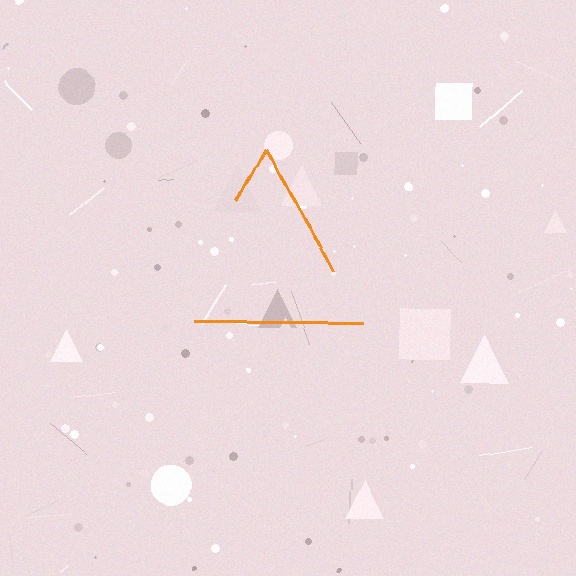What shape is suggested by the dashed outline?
The dashed outline suggests a triangle.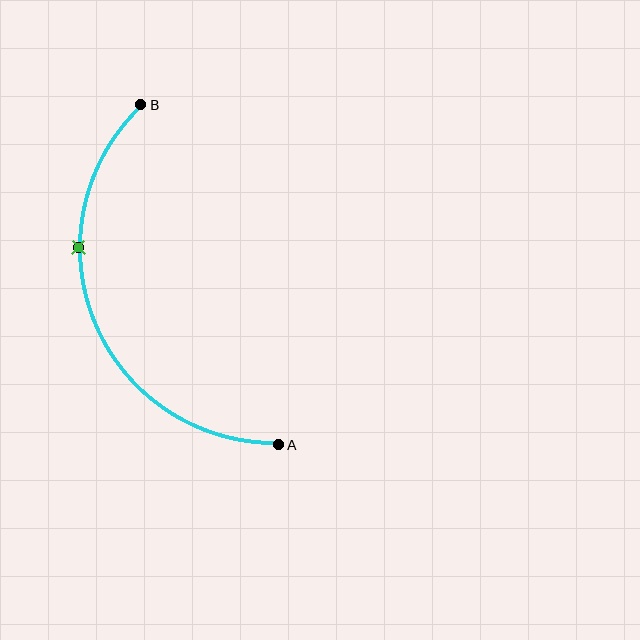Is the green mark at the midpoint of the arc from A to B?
No. The green mark lies on the arc but is closer to endpoint B. The arc midpoint would be at the point on the curve equidistant along the arc from both A and B.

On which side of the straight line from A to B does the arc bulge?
The arc bulges to the left of the straight line connecting A and B.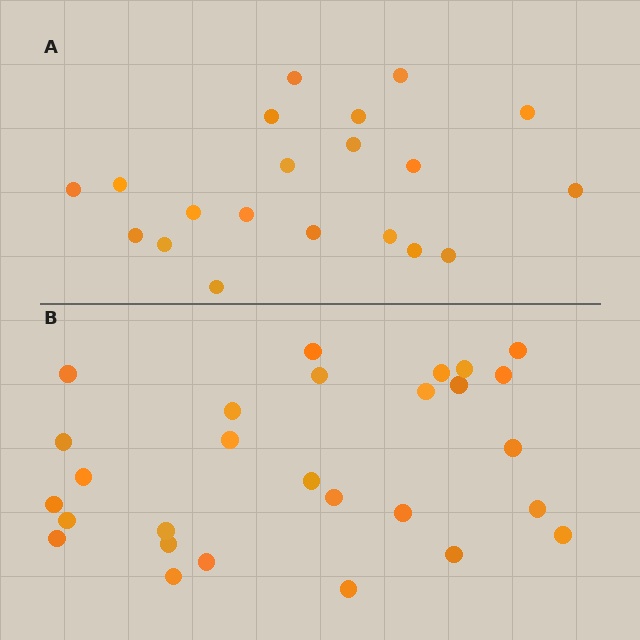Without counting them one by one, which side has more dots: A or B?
Region B (the bottom region) has more dots.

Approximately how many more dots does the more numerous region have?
Region B has roughly 8 or so more dots than region A.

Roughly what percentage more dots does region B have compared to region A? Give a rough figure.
About 40% more.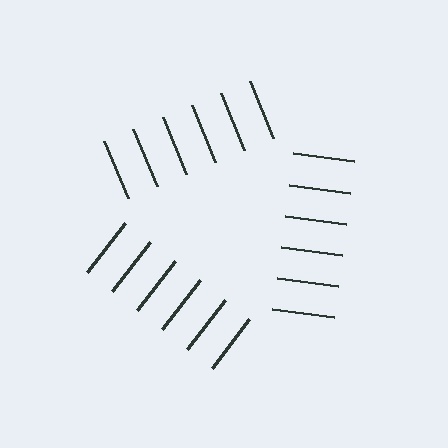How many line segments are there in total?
18 — 6 along each of the 3 edges.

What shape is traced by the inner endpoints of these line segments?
An illusory triangle — the line segments terminate on its edges but no continuous stroke is drawn.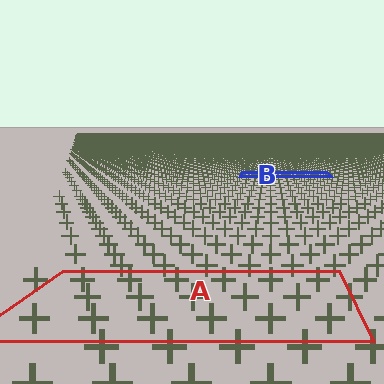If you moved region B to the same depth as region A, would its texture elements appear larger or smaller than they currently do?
They would appear larger. At a closer depth, the same texture elements are projected at a bigger on-screen size.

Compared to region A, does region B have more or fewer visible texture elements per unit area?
Region B has more texture elements per unit area — they are packed more densely because it is farther away.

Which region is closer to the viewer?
Region A is closer. The texture elements there are larger and more spread out.